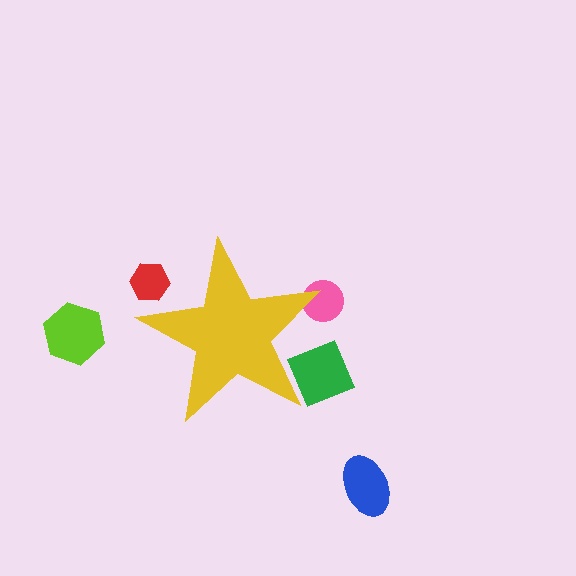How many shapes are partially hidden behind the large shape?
3 shapes are partially hidden.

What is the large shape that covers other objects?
A yellow star.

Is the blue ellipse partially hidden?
No, the blue ellipse is fully visible.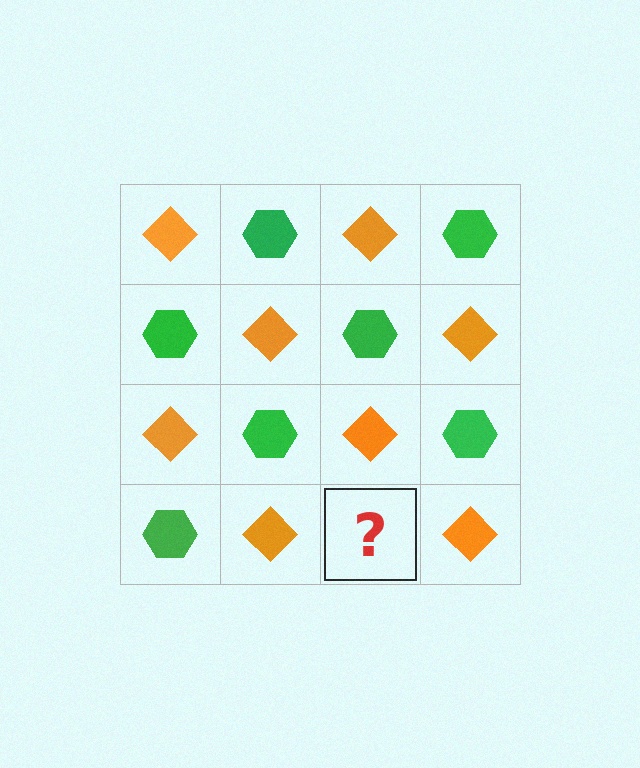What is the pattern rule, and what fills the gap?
The rule is that it alternates orange diamond and green hexagon in a checkerboard pattern. The gap should be filled with a green hexagon.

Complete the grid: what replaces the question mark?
The question mark should be replaced with a green hexagon.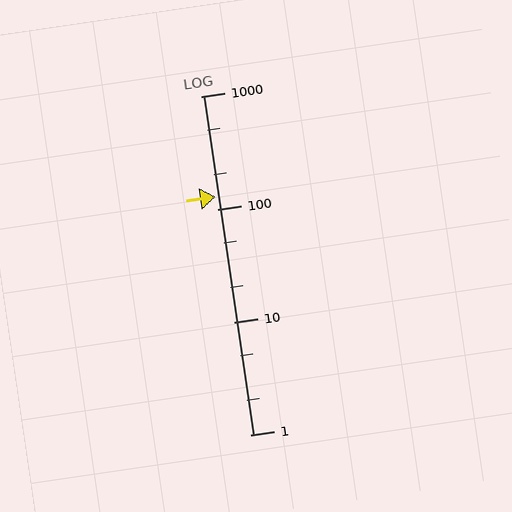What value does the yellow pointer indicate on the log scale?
The pointer indicates approximately 130.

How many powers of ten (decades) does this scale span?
The scale spans 3 decades, from 1 to 1000.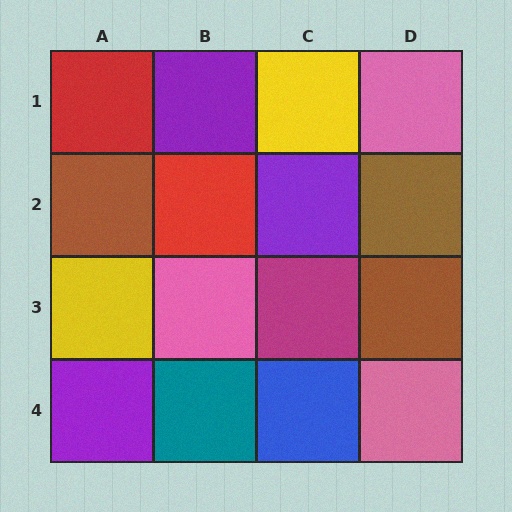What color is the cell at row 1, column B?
Purple.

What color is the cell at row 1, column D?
Pink.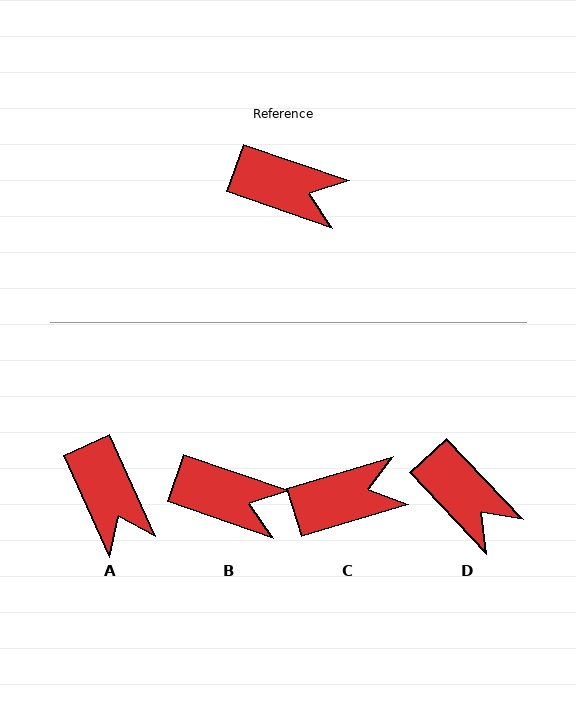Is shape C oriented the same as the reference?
No, it is off by about 36 degrees.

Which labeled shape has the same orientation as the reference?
B.